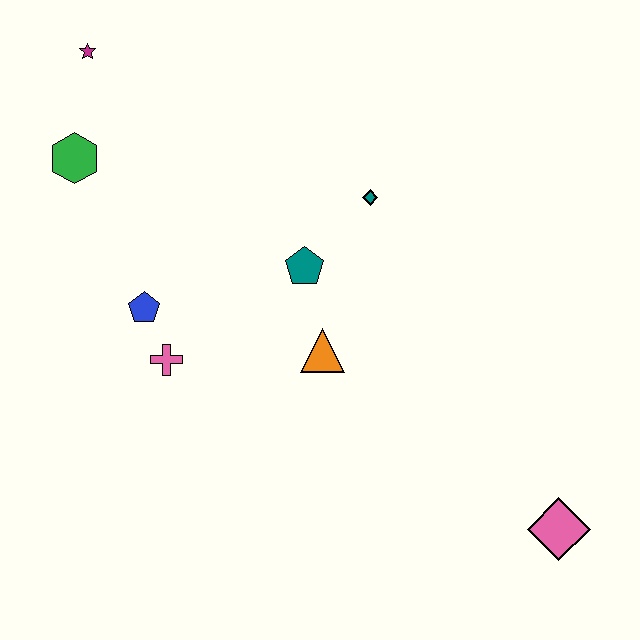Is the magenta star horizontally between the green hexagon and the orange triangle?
Yes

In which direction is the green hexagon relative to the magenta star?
The green hexagon is below the magenta star.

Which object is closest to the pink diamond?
The orange triangle is closest to the pink diamond.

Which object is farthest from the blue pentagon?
The pink diamond is farthest from the blue pentagon.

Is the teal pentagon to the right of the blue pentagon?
Yes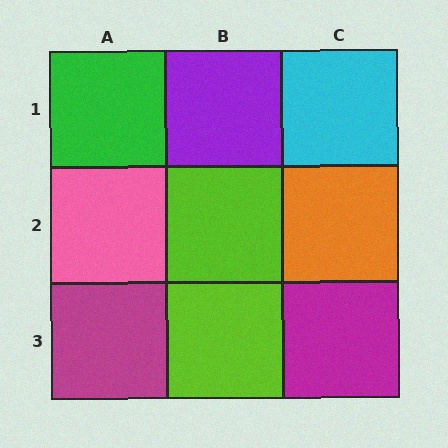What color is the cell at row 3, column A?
Magenta.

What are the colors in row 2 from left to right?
Pink, lime, orange.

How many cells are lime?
2 cells are lime.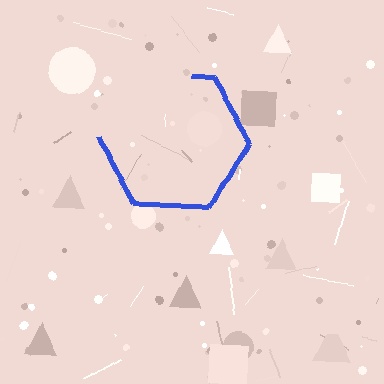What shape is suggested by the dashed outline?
The dashed outline suggests a hexagon.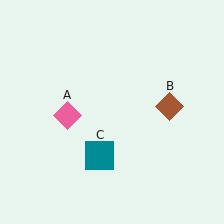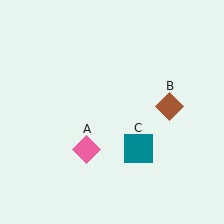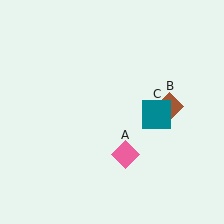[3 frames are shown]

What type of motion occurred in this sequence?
The pink diamond (object A), teal square (object C) rotated counterclockwise around the center of the scene.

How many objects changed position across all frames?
2 objects changed position: pink diamond (object A), teal square (object C).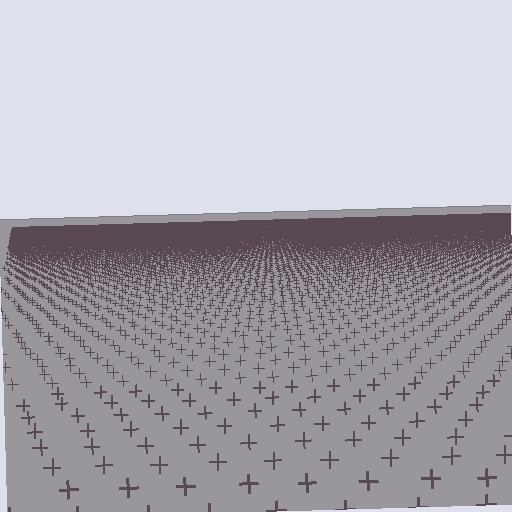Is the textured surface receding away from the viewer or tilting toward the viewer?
The surface is receding away from the viewer. Texture elements get smaller and denser toward the top.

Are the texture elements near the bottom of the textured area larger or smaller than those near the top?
Larger. Near the bottom, elements are closer to the viewer and appear at a bigger on-screen size.